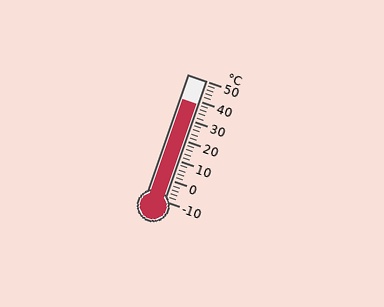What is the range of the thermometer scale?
The thermometer scale ranges from -10°C to 50°C.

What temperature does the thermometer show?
The thermometer shows approximately 38°C.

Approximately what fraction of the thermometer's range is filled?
The thermometer is filled to approximately 80% of its range.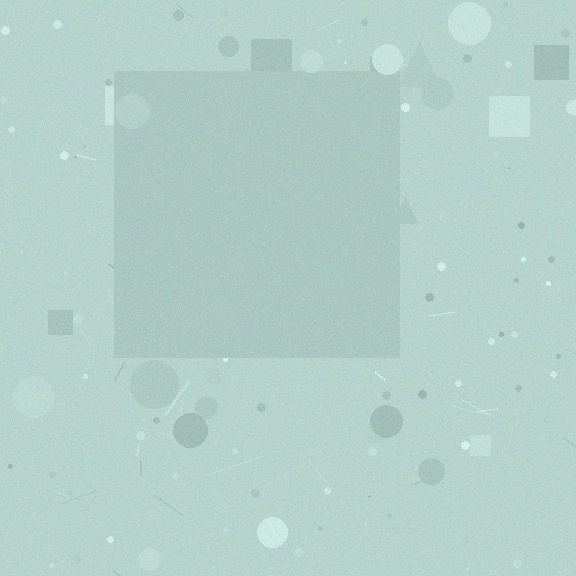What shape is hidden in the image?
A square is hidden in the image.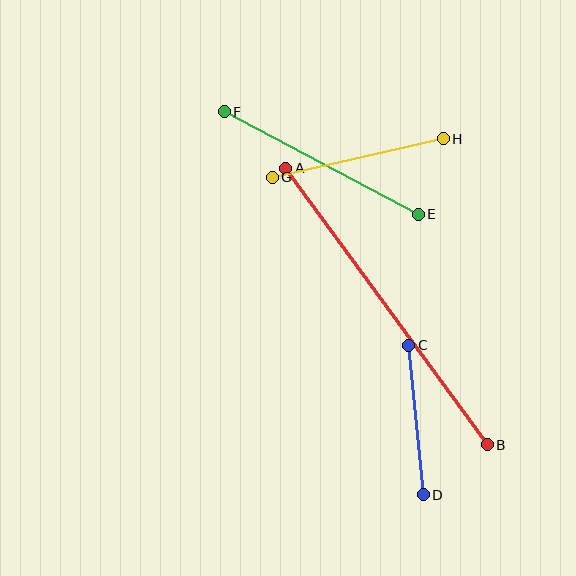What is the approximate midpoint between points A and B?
The midpoint is at approximately (387, 306) pixels.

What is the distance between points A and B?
The distance is approximately 342 pixels.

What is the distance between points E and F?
The distance is approximately 219 pixels.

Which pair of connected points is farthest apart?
Points A and B are farthest apart.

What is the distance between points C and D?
The distance is approximately 150 pixels.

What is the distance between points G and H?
The distance is approximately 175 pixels.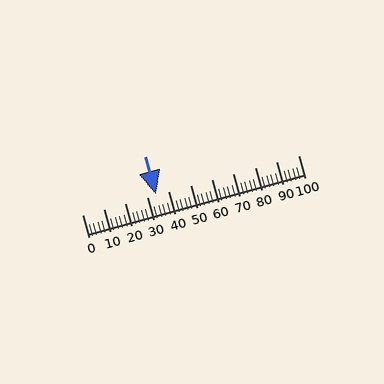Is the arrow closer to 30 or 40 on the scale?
The arrow is closer to 30.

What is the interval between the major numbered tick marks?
The major tick marks are spaced 10 units apart.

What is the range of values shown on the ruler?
The ruler shows values from 0 to 100.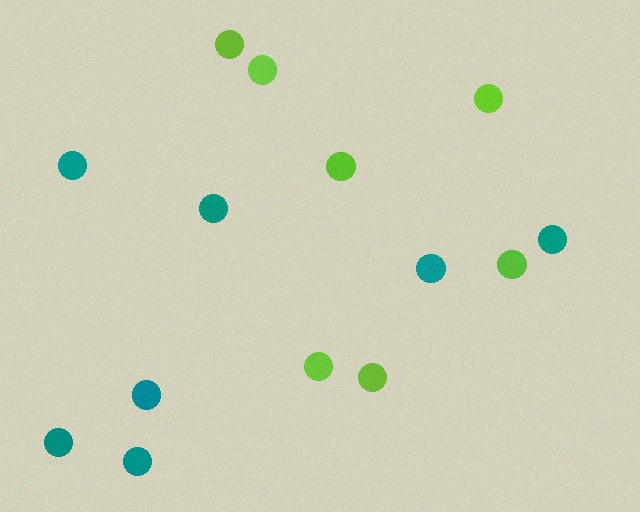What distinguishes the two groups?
There are 2 groups: one group of lime circles (7) and one group of teal circles (7).